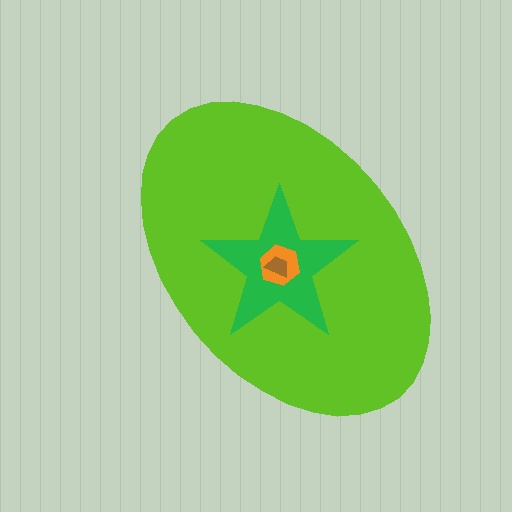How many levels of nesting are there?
4.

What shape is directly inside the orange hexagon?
The brown trapezoid.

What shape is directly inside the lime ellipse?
The green star.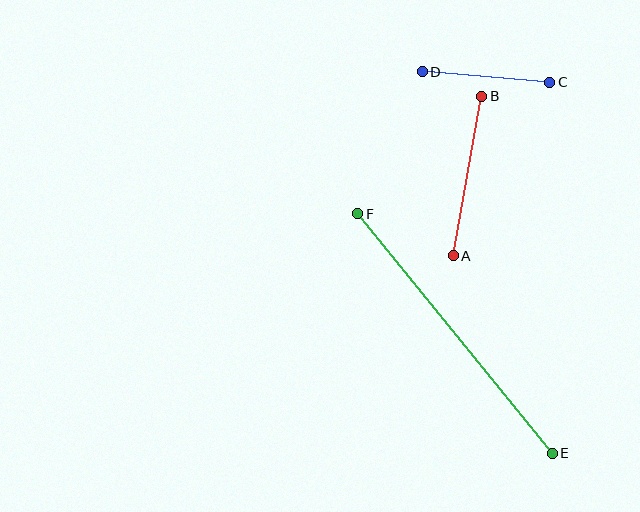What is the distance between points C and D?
The distance is approximately 128 pixels.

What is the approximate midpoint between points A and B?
The midpoint is at approximately (467, 176) pixels.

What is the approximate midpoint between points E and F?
The midpoint is at approximately (455, 334) pixels.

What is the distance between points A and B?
The distance is approximately 162 pixels.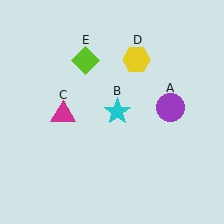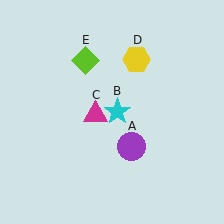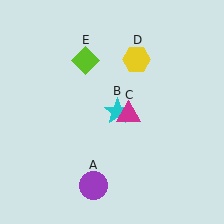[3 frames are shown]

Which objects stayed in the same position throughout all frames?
Cyan star (object B) and yellow hexagon (object D) and lime diamond (object E) remained stationary.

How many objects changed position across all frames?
2 objects changed position: purple circle (object A), magenta triangle (object C).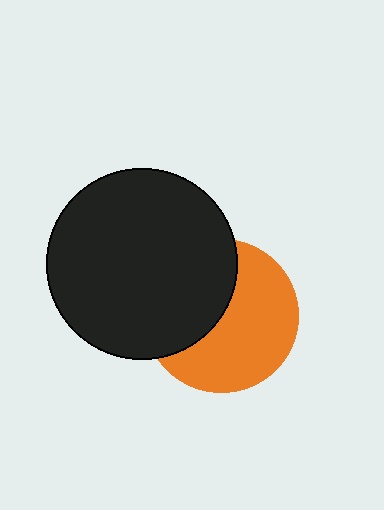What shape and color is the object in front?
The object in front is a black circle.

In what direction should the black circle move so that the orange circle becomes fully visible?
The black circle should move left. That is the shortest direction to clear the overlap and leave the orange circle fully visible.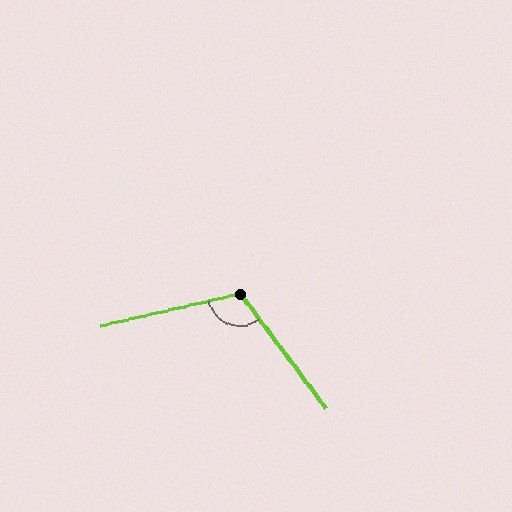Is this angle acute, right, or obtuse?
It is obtuse.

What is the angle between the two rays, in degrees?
Approximately 114 degrees.